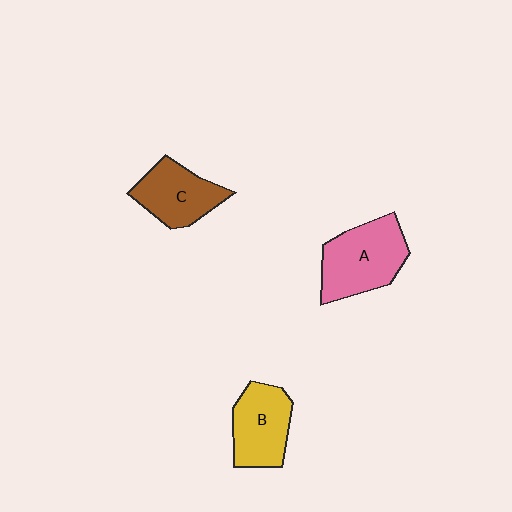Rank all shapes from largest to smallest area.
From largest to smallest: A (pink), B (yellow), C (brown).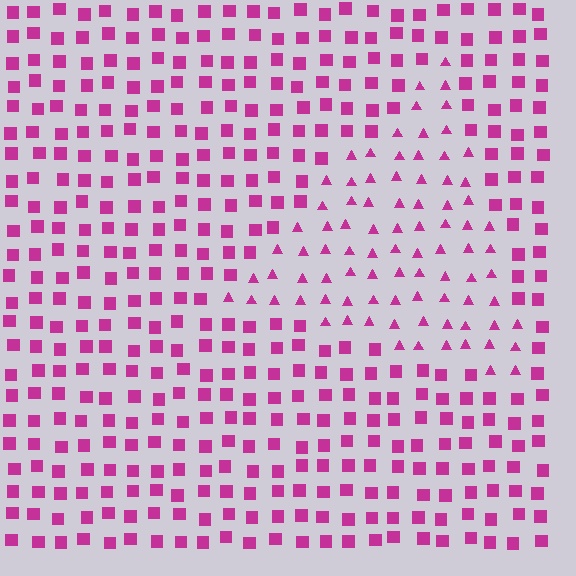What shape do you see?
I see a triangle.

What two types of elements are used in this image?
The image uses triangles inside the triangle region and squares outside it.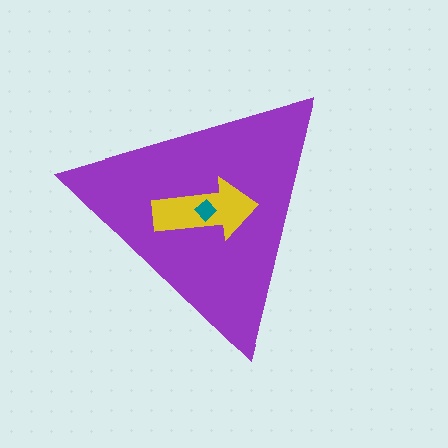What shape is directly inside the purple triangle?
The yellow arrow.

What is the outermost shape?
The purple triangle.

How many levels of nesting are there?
3.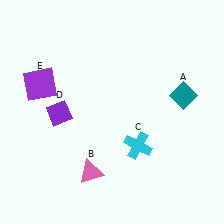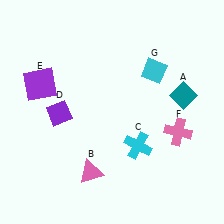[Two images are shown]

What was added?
A pink cross (F), a cyan diamond (G) were added in Image 2.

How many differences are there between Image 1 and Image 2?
There are 2 differences between the two images.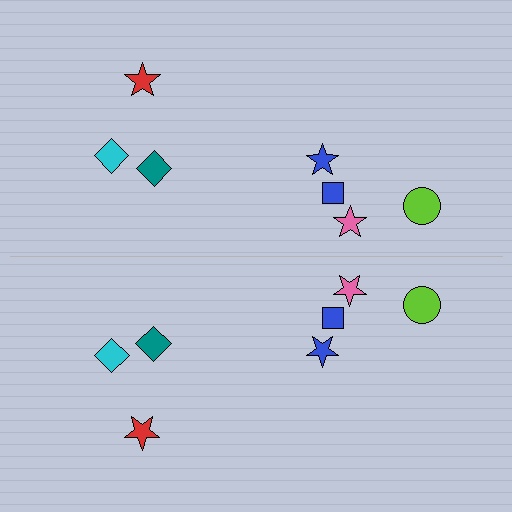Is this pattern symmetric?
Yes, this pattern has bilateral (reflection) symmetry.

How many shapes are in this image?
There are 14 shapes in this image.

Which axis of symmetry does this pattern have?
The pattern has a horizontal axis of symmetry running through the center of the image.